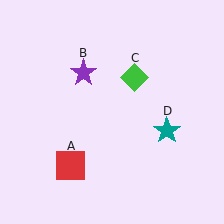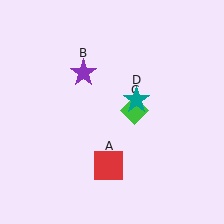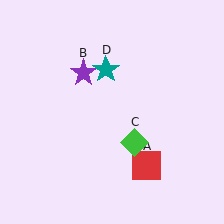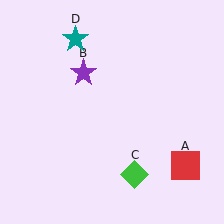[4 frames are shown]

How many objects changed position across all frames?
3 objects changed position: red square (object A), green diamond (object C), teal star (object D).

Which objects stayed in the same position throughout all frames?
Purple star (object B) remained stationary.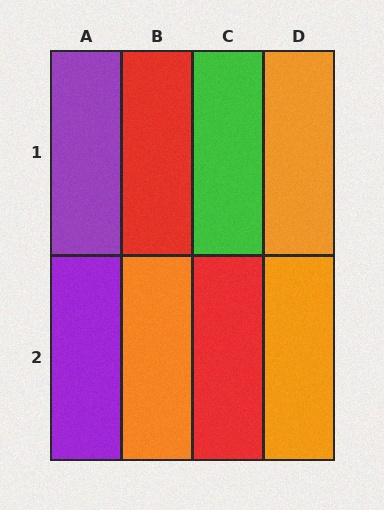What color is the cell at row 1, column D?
Orange.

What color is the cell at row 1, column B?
Red.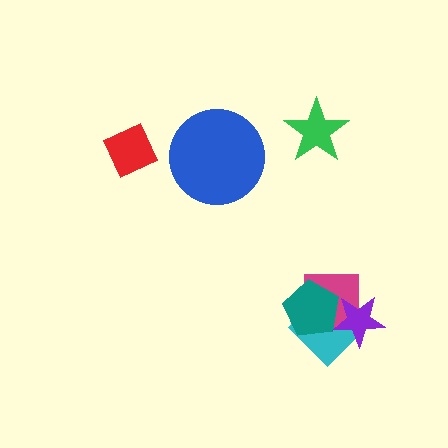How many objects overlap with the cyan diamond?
3 objects overlap with the cyan diamond.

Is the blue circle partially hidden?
No, no other shape covers it.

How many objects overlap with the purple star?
3 objects overlap with the purple star.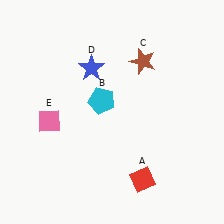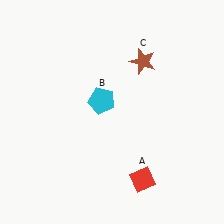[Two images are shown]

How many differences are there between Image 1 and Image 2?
There are 2 differences between the two images.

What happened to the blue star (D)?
The blue star (D) was removed in Image 2. It was in the top-left area of Image 1.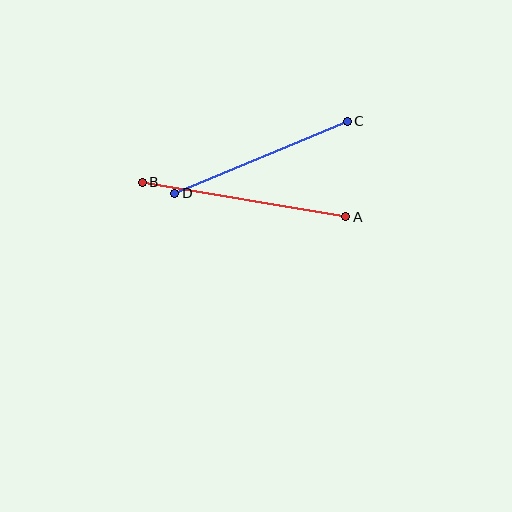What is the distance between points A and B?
The distance is approximately 207 pixels.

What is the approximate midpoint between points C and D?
The midpoint is at approximately (261, 157) pixels.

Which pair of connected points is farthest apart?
Points A and B are farthest apart.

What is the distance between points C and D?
The distance is approximately 187 pixels.